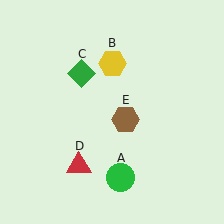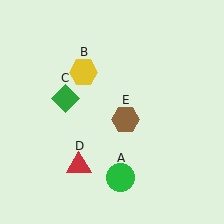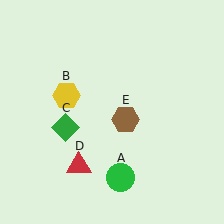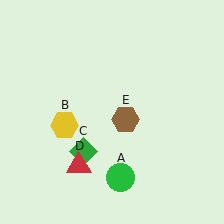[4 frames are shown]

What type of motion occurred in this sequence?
The yellow hexagon (object B), green diamond (object C) rotated counterclockwise around the center of the scene.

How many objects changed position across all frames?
2 objects changed position: yellow hexagon (object B), green diamond (object C).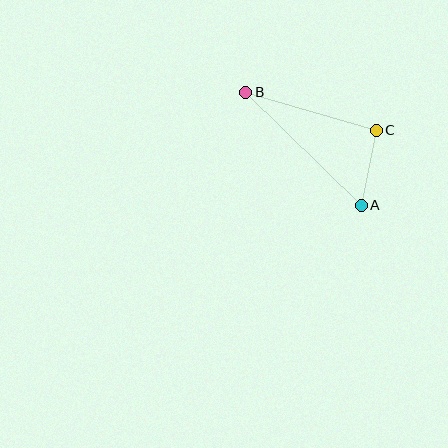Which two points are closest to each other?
Points A and C are closest to each other.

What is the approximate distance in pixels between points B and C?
The distance between B and C is approximately 136 pixels.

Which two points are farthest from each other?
Points A and B are farthest from each other.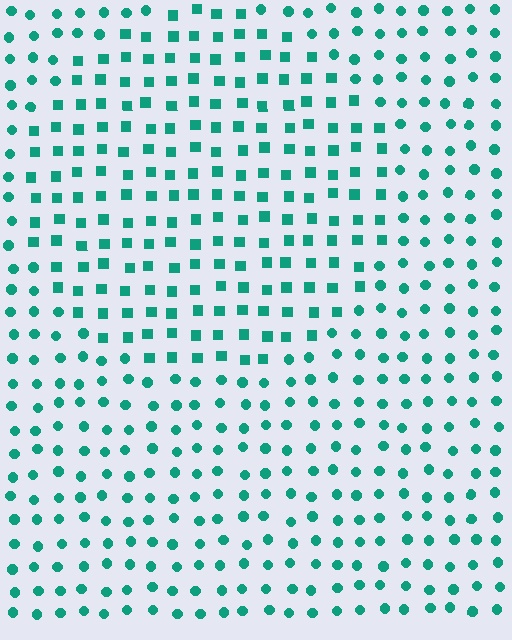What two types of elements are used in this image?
The image uses squares inside the circle region and circles outside it.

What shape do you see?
I see a circle.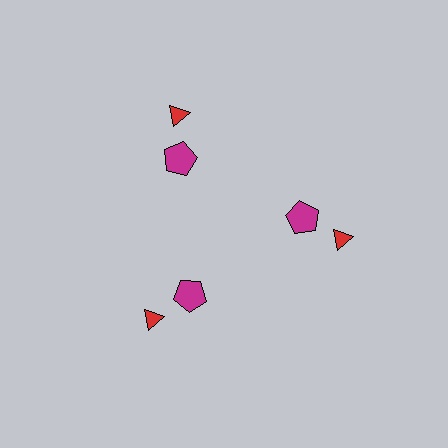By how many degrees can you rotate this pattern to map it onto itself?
The pattern maps onto itself every 120 degrees of rotation.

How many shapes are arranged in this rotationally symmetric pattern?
There are 6 shapes, arranged in 3 groups of 2.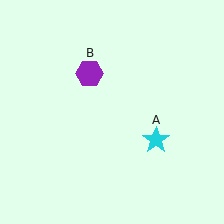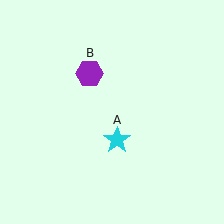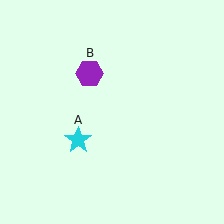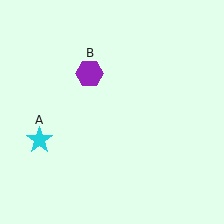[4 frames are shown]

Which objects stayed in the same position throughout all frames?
Purple hexagon (object B) remained stationary.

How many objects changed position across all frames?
1 object changed position: cyan star (object A).